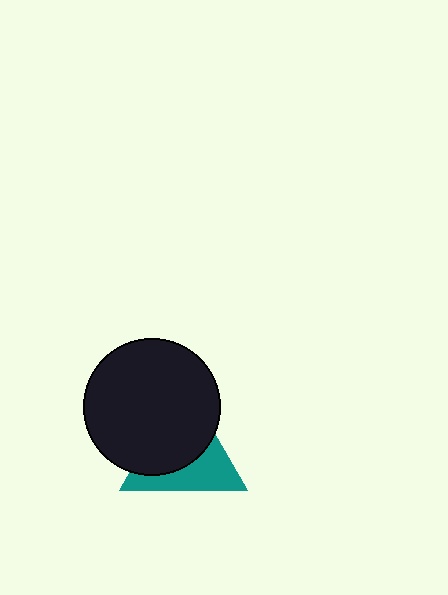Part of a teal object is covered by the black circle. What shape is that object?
It is a triangle.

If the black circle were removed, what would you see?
You would see the complete teal triangle.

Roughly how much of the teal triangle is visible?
A small part of it is visible (roughly 43%).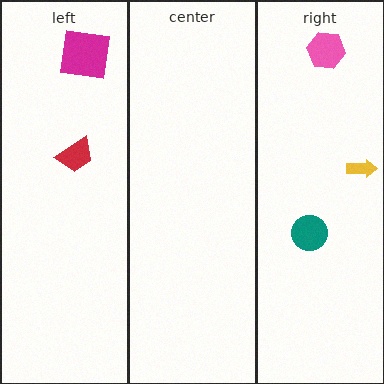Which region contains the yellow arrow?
The right region.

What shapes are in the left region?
The red trapezoid, the magenta square.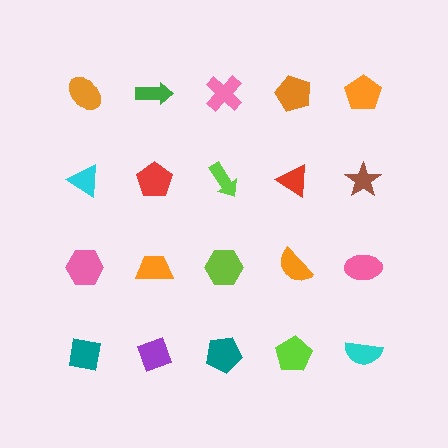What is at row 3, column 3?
A lime hexagon.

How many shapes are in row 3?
5 shapes.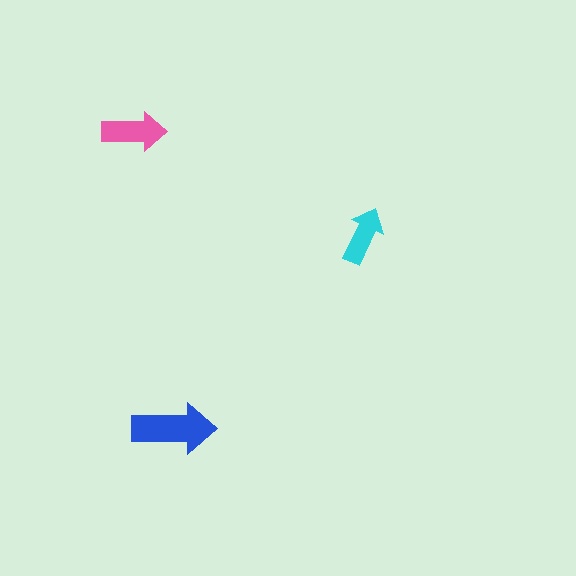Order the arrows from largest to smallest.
the blue one, the pink one, the cyan one.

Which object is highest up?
The pink arrow is topmost.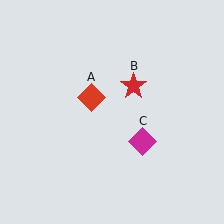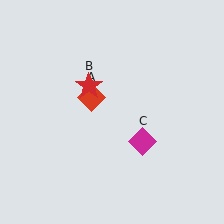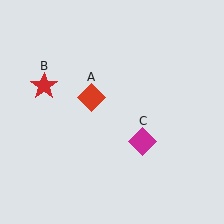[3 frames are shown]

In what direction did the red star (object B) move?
The red star (object B) moved left.